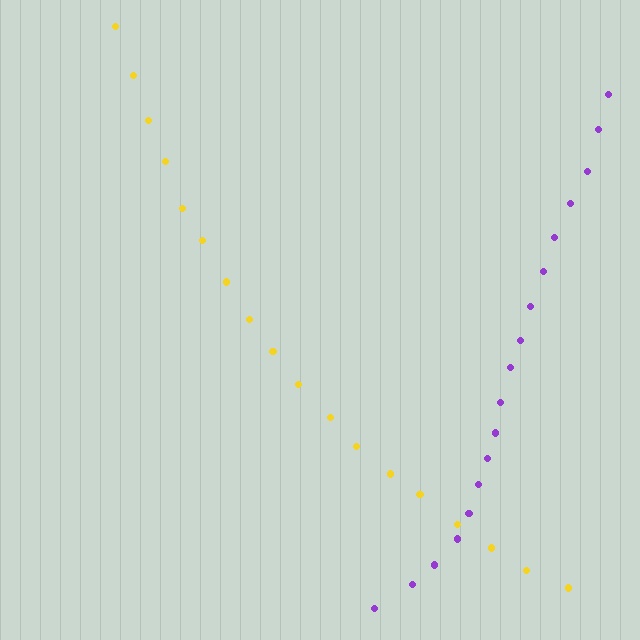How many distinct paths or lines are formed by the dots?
There are 2 distinct paths.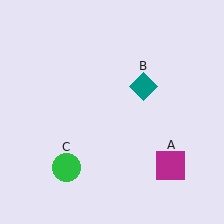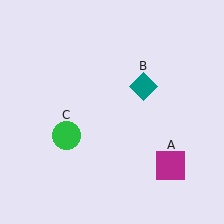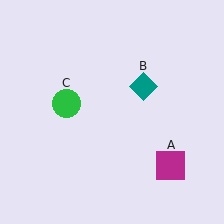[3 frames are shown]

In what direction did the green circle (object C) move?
The green circle (object C) moved up.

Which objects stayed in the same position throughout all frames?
Magenta square (object A) and teal diamond (object B) remained stationary.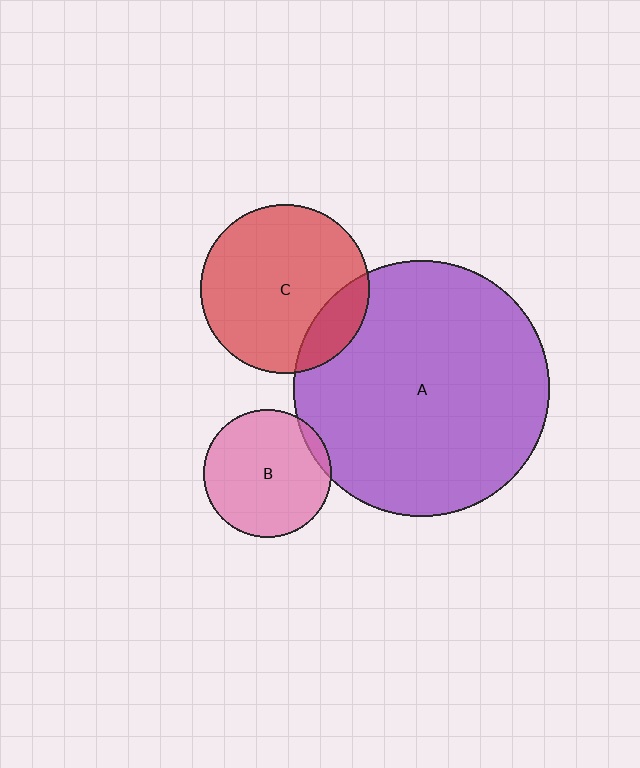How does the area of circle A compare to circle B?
Approximately 4.0 times.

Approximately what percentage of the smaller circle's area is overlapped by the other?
Approximately 5%.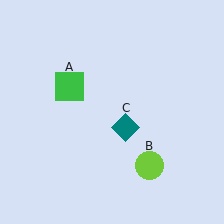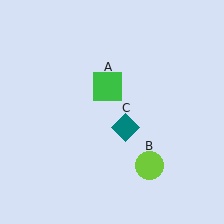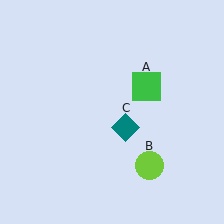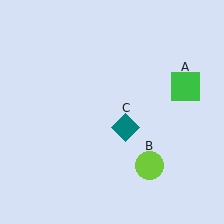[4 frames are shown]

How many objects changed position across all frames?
1 object changed position: green square (object A).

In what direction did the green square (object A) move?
The green square (object A) moved right.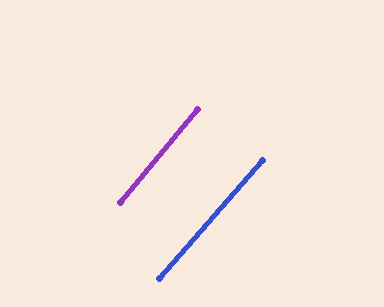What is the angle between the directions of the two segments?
Approximately 1 degree.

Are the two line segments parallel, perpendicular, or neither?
Parallel — their directions differ by only 1.4°.